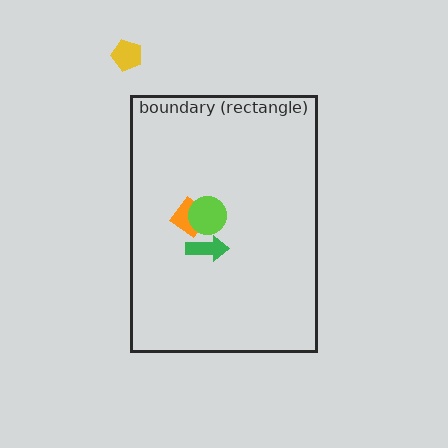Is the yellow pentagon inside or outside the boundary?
Outside.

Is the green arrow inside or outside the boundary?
Inside.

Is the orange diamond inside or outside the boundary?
Inside.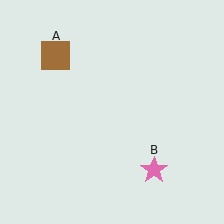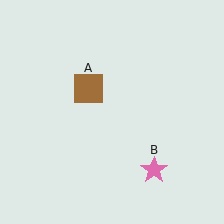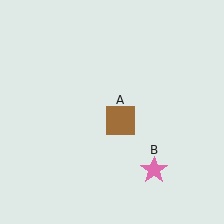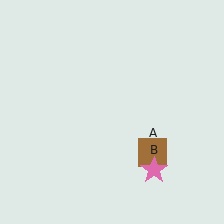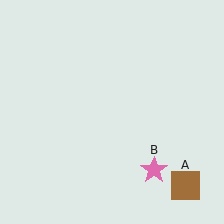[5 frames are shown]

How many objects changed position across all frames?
1 object changed position: brown square (object A).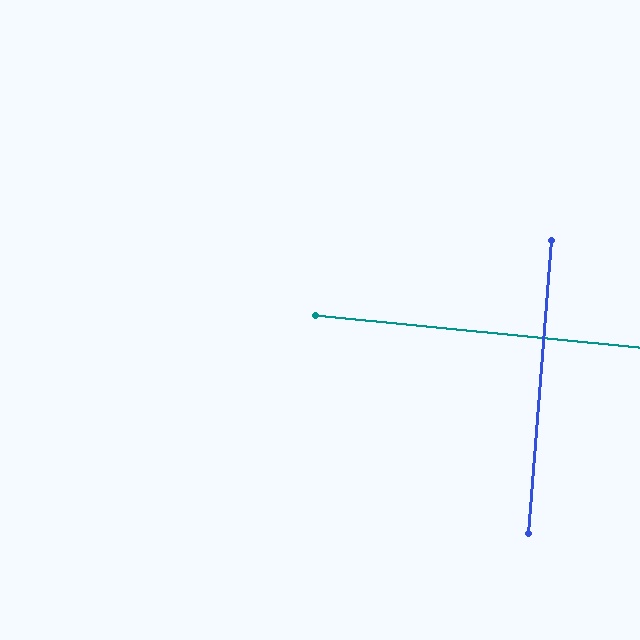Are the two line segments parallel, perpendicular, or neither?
Perpendicular — they meet at approximately 89°.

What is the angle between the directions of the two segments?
Approximately 89 degrees.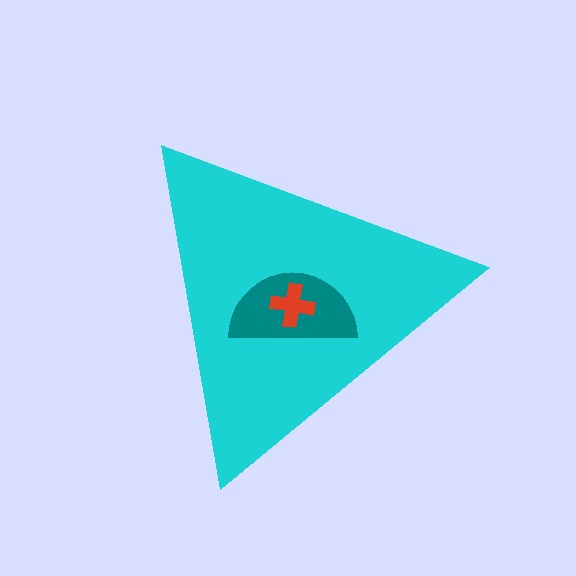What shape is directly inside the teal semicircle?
The red cross.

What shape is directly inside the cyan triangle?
The teal semicircle.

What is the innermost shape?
The red cross.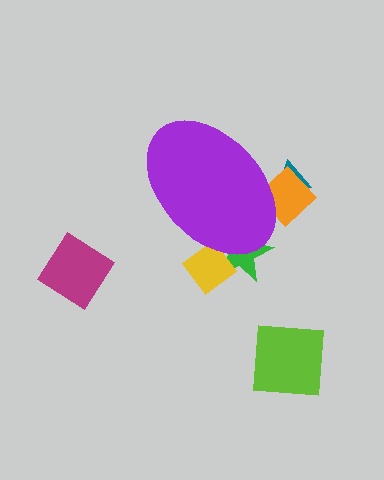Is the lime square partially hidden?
No, the lime square is fully visible.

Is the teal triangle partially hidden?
Yes, the teal triangle is partially hidden behind the purple ellipse.